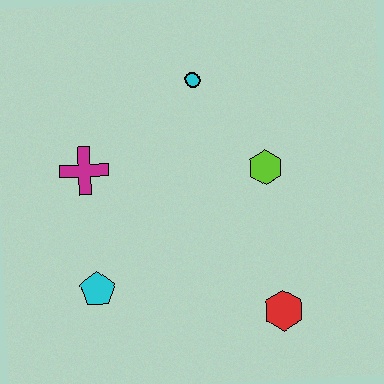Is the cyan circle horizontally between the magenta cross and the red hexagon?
Yes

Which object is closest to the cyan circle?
The lime hexagon is closest to the cyan circle.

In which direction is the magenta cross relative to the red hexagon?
The magenta cross is to the left of the red hexagon.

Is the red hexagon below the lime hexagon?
Yes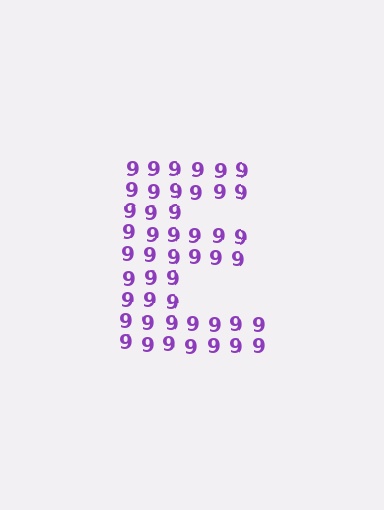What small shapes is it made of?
It is made of small digit 9's.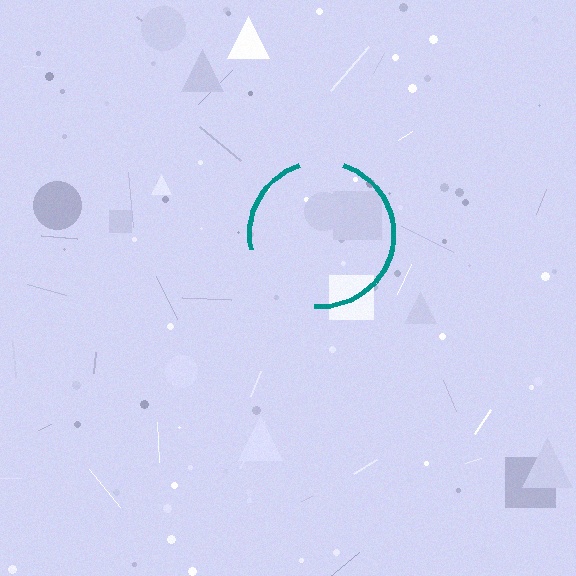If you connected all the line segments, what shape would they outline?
They would outline a circle.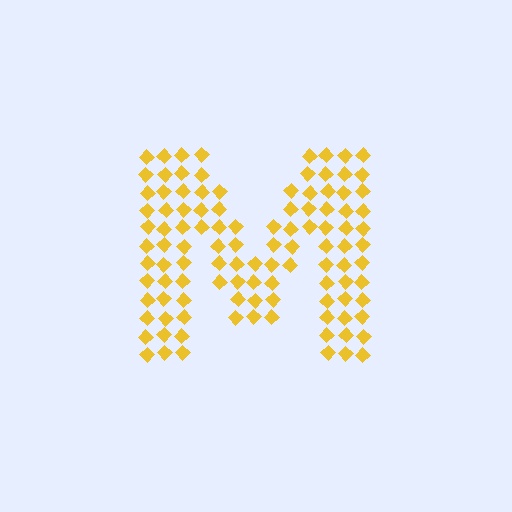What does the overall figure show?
The overall figure shows the letter M.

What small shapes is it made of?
It is made of small diamonds.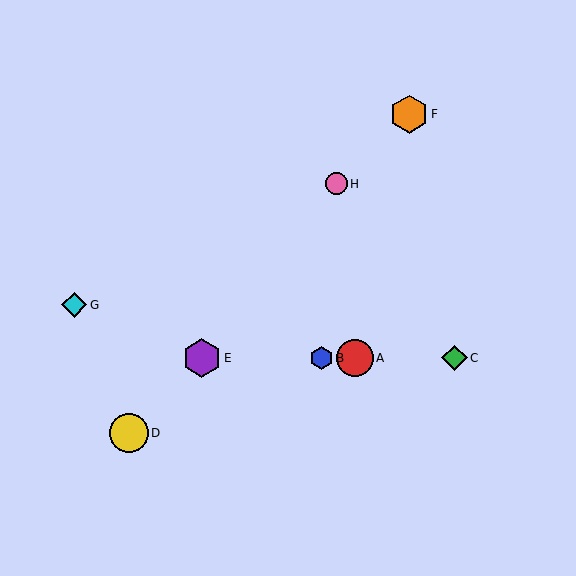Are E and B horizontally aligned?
Yes, both are at y≈358.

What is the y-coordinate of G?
Object G is at y≈305.